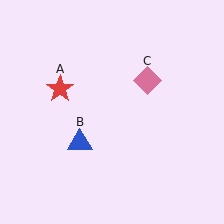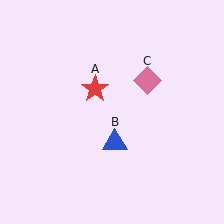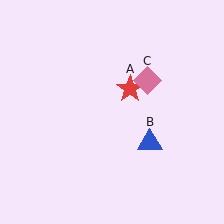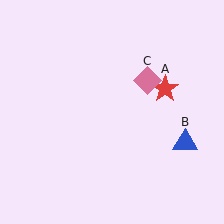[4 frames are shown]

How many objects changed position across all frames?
2 objects changed position: red star (object A), blue triangle (object B).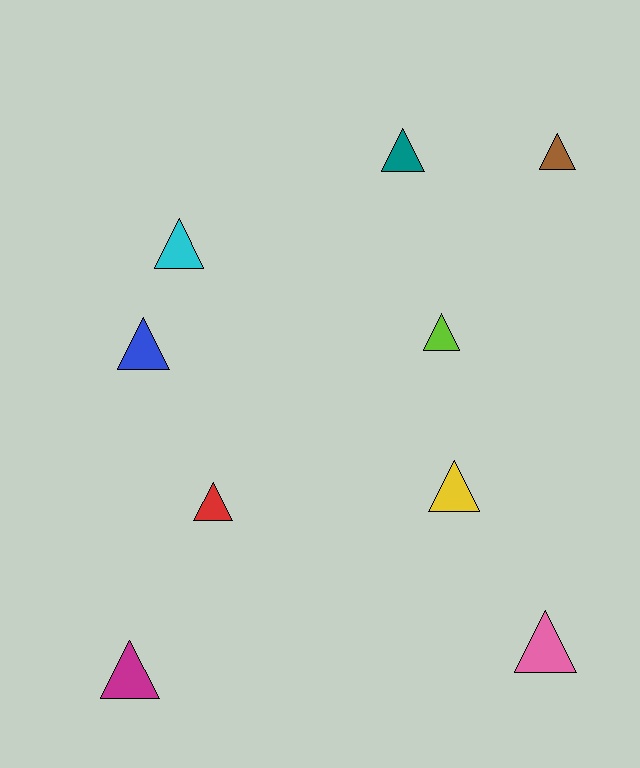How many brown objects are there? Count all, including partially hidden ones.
There is 1 brown object.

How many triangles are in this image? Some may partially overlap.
There are 9 triangles.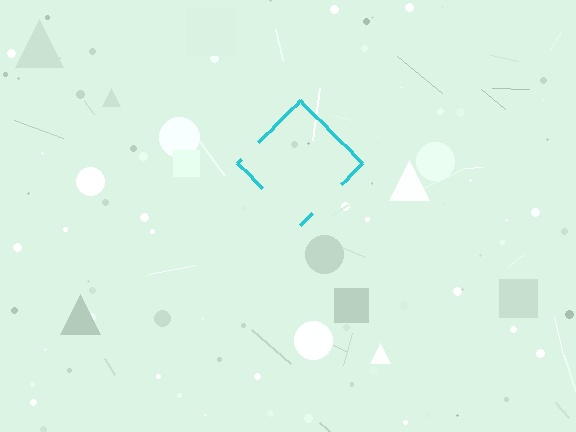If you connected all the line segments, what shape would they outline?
They would outline a diamond.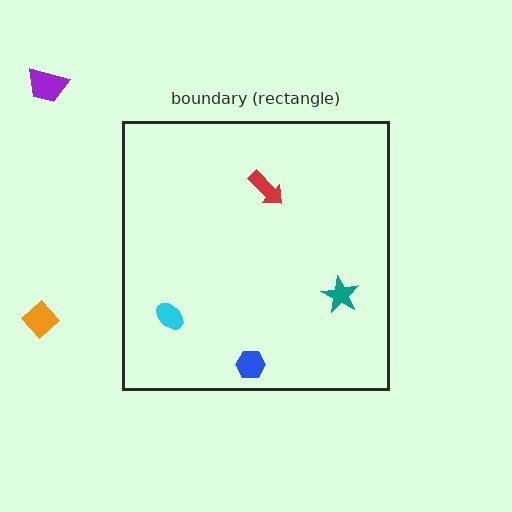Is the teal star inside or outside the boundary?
Inside.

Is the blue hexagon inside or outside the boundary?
Inside.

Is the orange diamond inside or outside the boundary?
Outside.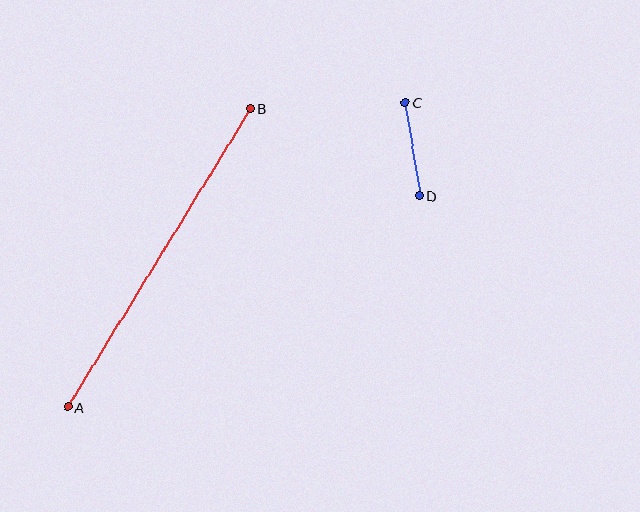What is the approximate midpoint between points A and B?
The midpoint is at approximately (159, 258) pixels.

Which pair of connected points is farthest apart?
Points A and B are farthest apart.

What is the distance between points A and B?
The distance is approximately 350 pixels.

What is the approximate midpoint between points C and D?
The midpoint is at approximately (412, 149) pixels.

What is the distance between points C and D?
The distance is approximately 94 pixels.